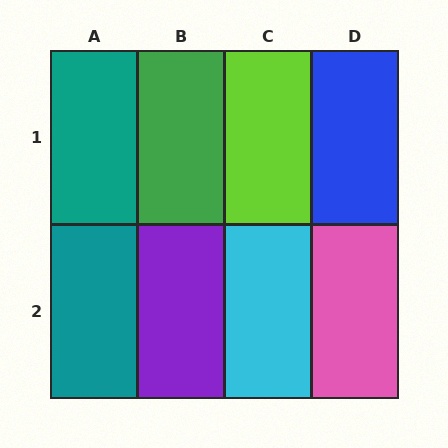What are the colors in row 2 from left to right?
Teal, purple, cyan, pink.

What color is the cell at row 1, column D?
Blue.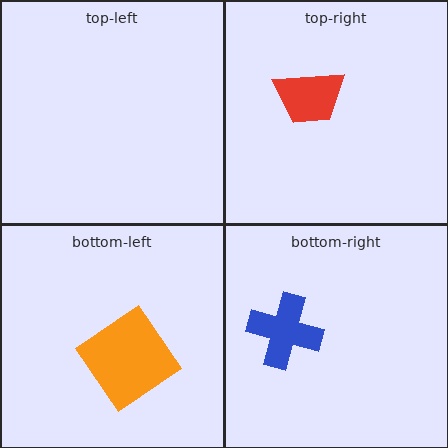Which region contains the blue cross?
The bottom-right region.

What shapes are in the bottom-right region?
The blue cross.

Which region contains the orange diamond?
The bottom-left region.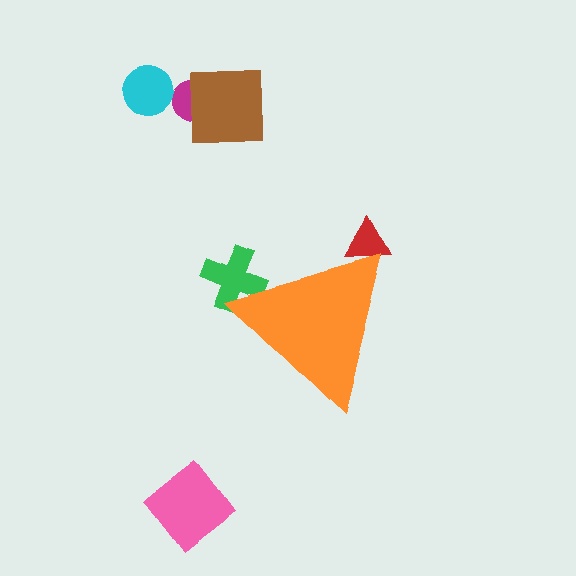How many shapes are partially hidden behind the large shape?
2 shapes are partially hidden.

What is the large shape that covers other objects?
An orange triangle.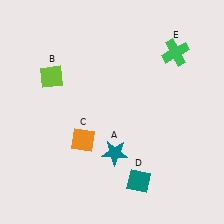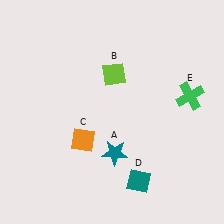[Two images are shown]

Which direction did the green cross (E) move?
The green cross (E) moved down.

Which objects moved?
The objects that moved are: the lime diamond (B), the green cross (E).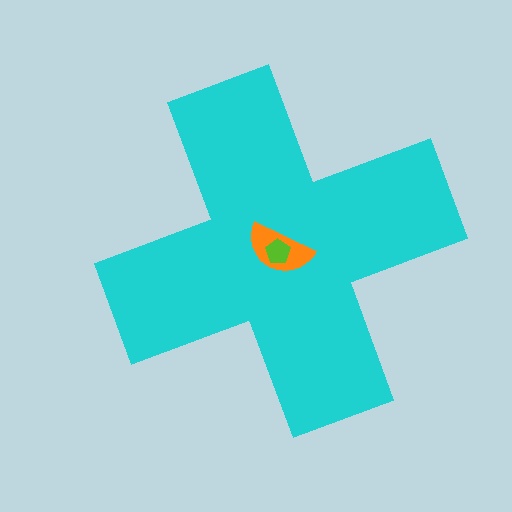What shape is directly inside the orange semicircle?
The lime pentagon.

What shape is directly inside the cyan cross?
The orange semicircle.